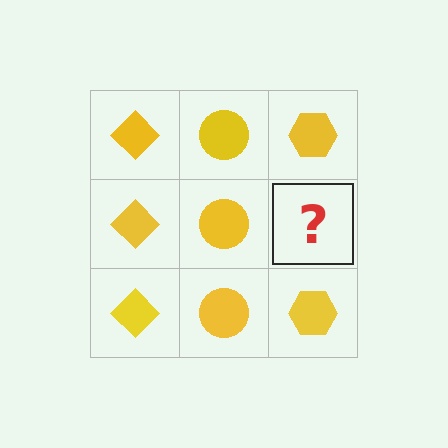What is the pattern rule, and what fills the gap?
The rule is that each column has a consistent shape. The gap should be filled with a yellow hexagon.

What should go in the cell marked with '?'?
The missing cell should contain a yellow hexagon.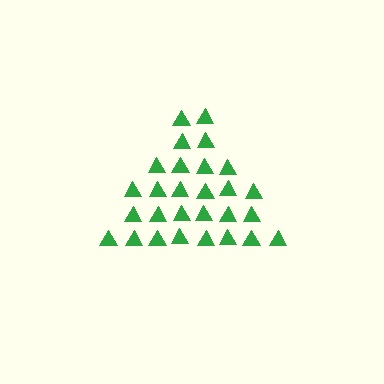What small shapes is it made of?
It is made of small triangles.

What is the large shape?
The large shape is a triangle.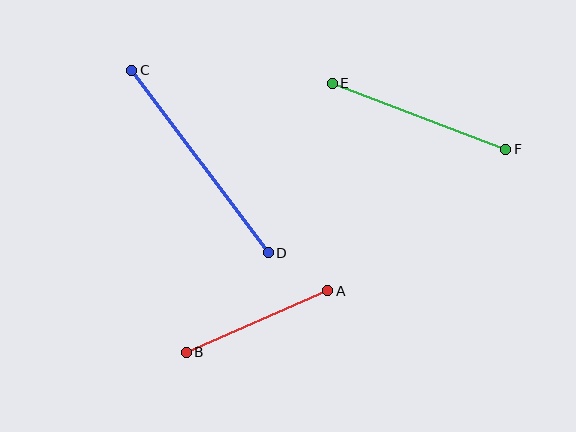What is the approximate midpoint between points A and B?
The midpoint is at approximately (257, 321) pixels.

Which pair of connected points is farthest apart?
Points C and D are farthest apart.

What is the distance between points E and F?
The distance is approximately 186 pixels.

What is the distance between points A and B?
The distance is approximately 154 pixels.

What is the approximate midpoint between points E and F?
The midpoint is at approximately (419, 116) pixels.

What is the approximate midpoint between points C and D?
The midpoint is at approximately (200, 161) pixels.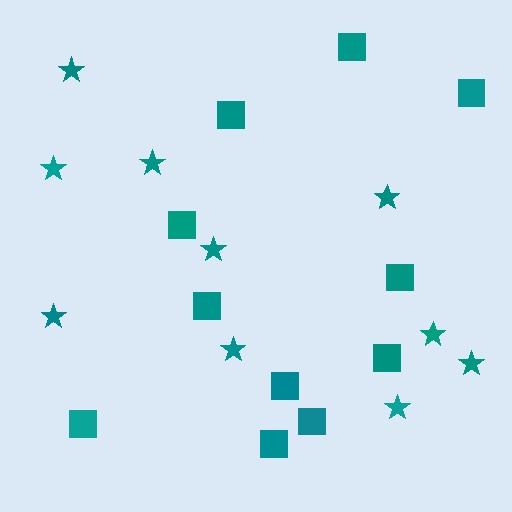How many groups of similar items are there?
There are 2 groups: one group of squares (11) and one group of stars (10).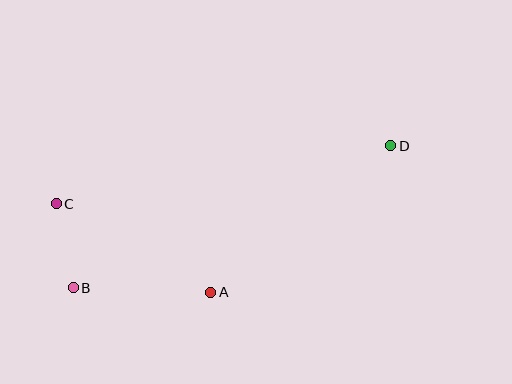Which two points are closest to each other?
Points B and C are closest to each other.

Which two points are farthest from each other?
Points B and D are farthest from each other.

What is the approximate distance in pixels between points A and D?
The distance between A and D is approximately 232 pixels.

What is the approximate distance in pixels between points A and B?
The distance between A and B is approximately 137 pixels.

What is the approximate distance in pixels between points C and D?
The distance between C and D is approximately 340 pixels.